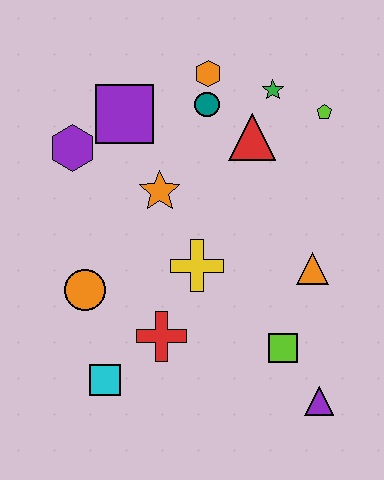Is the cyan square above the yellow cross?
No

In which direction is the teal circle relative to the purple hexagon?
The teal circle is to the right of the purple hexagon.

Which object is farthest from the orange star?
The purple triangle is farthest from the orange star.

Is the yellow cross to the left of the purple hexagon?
No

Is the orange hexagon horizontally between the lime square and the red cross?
Yes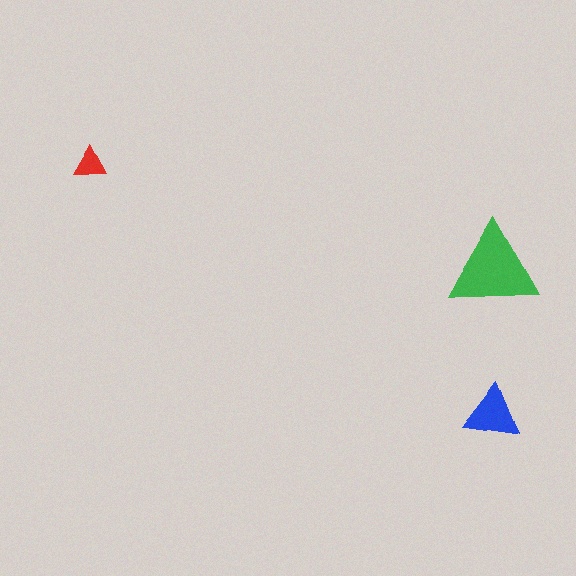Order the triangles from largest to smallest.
the green one, the blue one, the red one.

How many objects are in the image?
There are 3 objects in the image.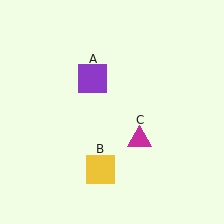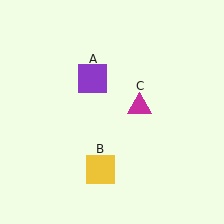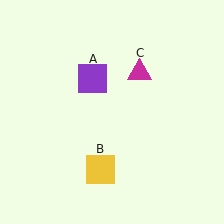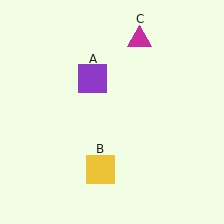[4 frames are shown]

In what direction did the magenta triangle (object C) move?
The magenta triangle (object C) moved up.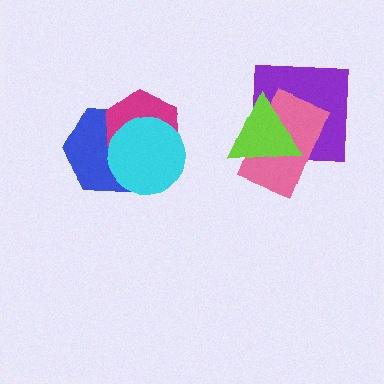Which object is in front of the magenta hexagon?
The cyan circle is in front of the magenta hexagon.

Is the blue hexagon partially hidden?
Yes, it is partially covered by another shape.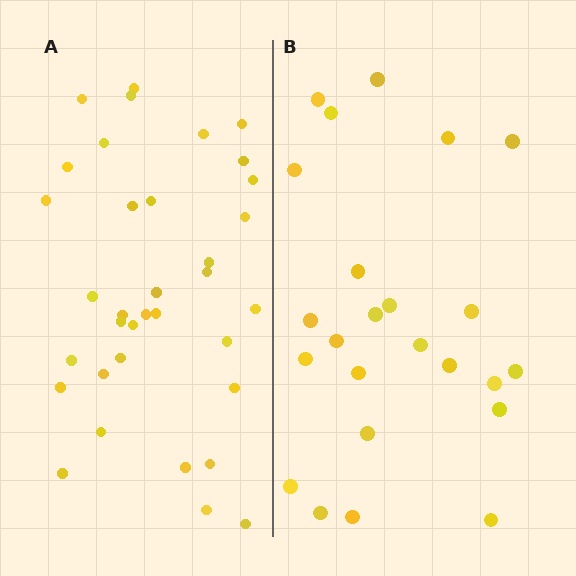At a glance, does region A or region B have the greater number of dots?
Region A (the left region) has more dots.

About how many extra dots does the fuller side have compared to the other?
Region A has roughly 12 or so more dots than region B.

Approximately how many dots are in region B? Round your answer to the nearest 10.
About 20 dots. (The exact count is 24, which rounds to 20.)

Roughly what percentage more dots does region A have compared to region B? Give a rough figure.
About 45% more.